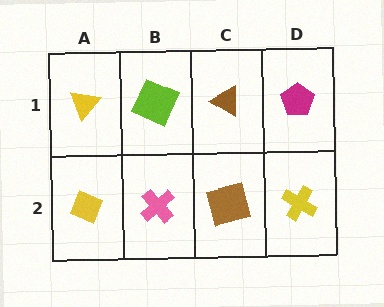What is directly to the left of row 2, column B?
A yellow diamond.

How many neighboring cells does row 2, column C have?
3.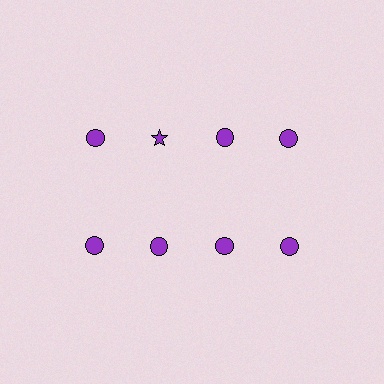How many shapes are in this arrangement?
There are 8 shapes arranged in a grid pattern.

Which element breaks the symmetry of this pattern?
The purple star in the top row, second from left column breaks the symmetry. All other shapes are purple circles.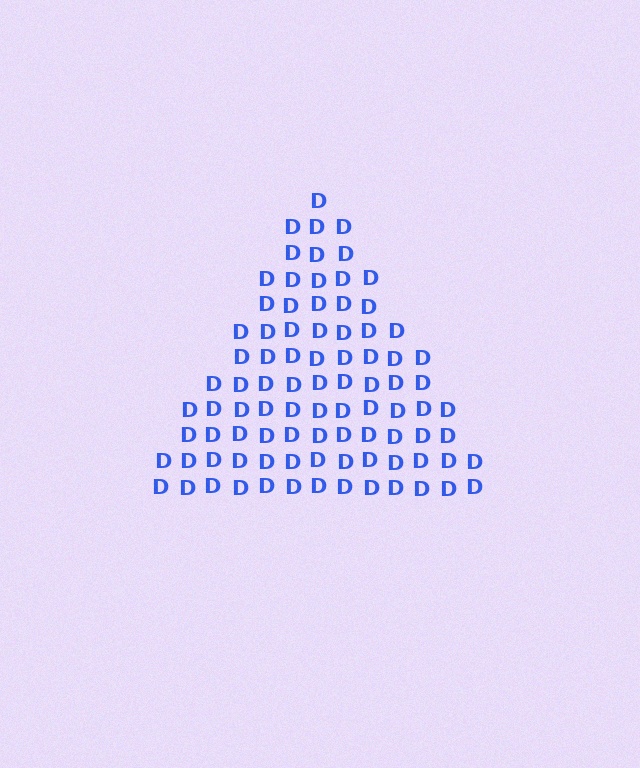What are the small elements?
The small elements are letter D's.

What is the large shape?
The large shape is a triangle.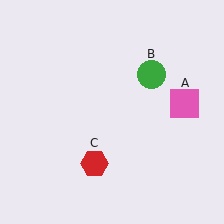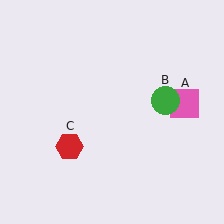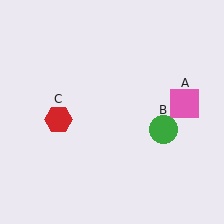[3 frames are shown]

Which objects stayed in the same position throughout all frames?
Pink square (object A) remained stationary.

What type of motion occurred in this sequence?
The green circle (object B), red hexagon (object C) rotated clockwise around the center of the scene.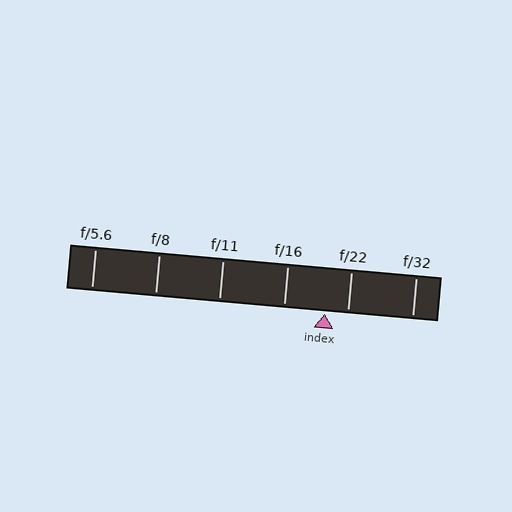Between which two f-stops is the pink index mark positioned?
The index mark is between f/16 and f/22.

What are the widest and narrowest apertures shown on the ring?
The widest aperture shown is f/5.6 and the narrowest is f/32.